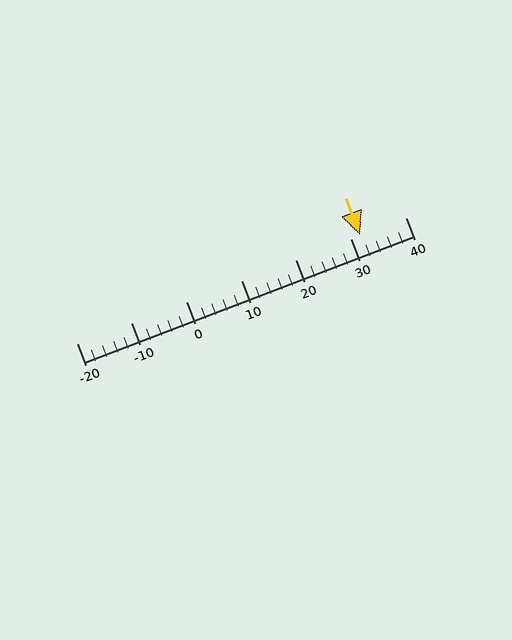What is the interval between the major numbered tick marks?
The major tick marks are spaced 10 units apart.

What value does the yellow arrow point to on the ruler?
The yellow arrow points to approximately 32.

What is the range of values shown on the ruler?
The ruler shows values from -20 to 40.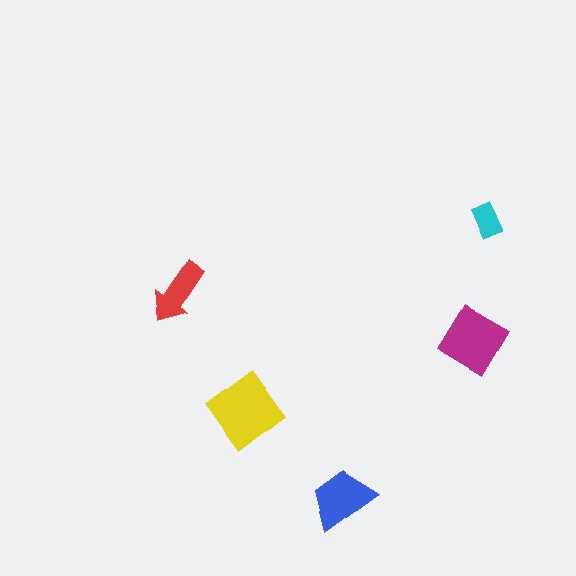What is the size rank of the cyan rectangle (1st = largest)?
5th.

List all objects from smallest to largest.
The cyan rectangle, the red arrow, the blue trapezoid, the magenta diamond, the yellow diamond.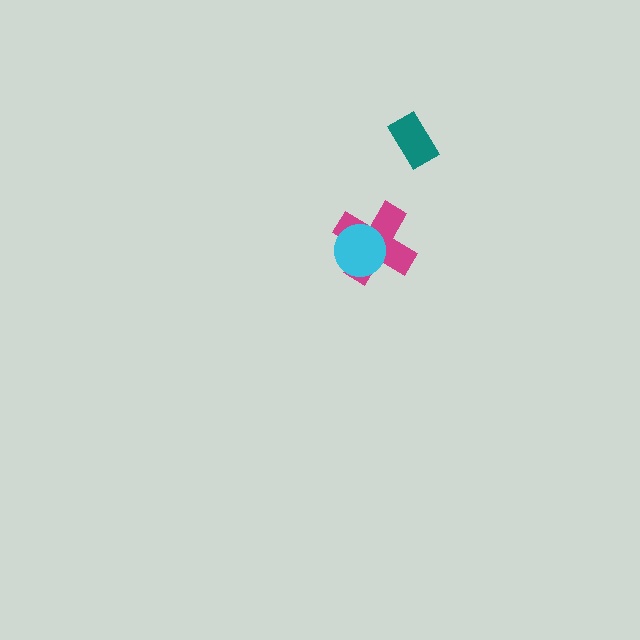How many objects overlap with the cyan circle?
1 object overlaps with the cyan circle.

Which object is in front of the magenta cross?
The cyan circle is in front of the magenta cross.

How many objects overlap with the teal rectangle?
0 objects overlap with the teal rectangle.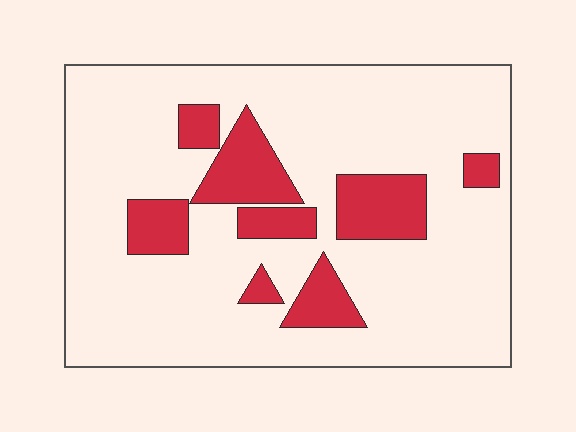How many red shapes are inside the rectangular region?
8.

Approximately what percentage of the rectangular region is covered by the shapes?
Approximately 20%.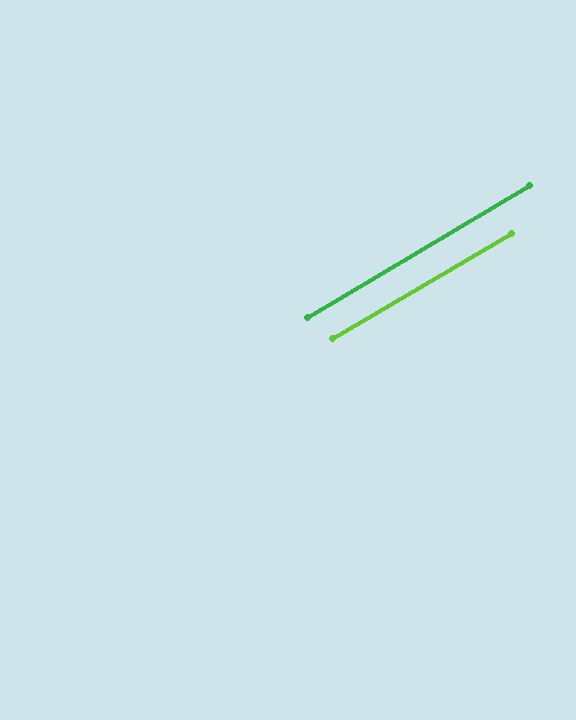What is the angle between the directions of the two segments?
Approximately 0 degrees.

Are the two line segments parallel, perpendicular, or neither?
Parallel — their directions differ by only 0.3°.